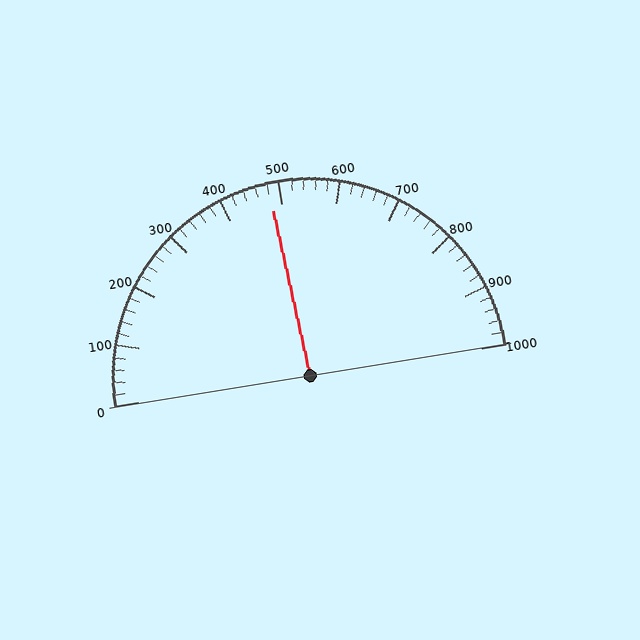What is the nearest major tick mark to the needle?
The nearest major tick mark is 500.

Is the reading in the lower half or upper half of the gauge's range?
The reading is in the lower half of the range (0 to 1000).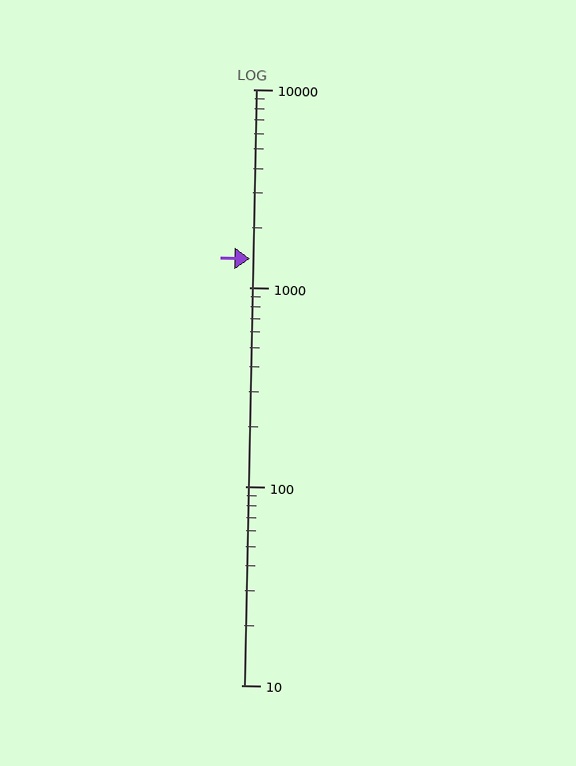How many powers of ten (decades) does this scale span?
The scale spans 3 decades, from 10 to 10000.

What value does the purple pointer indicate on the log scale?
The pointer indicates approximately 1400.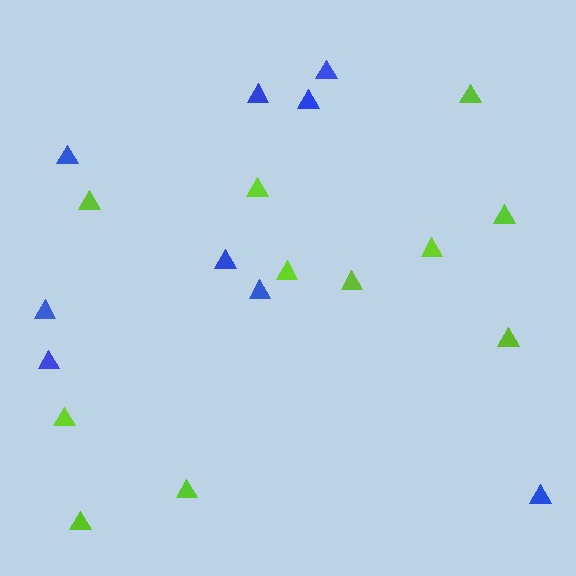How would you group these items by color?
There are 2 groups: one group of lime triangles (11) and one group of blue triangles (9).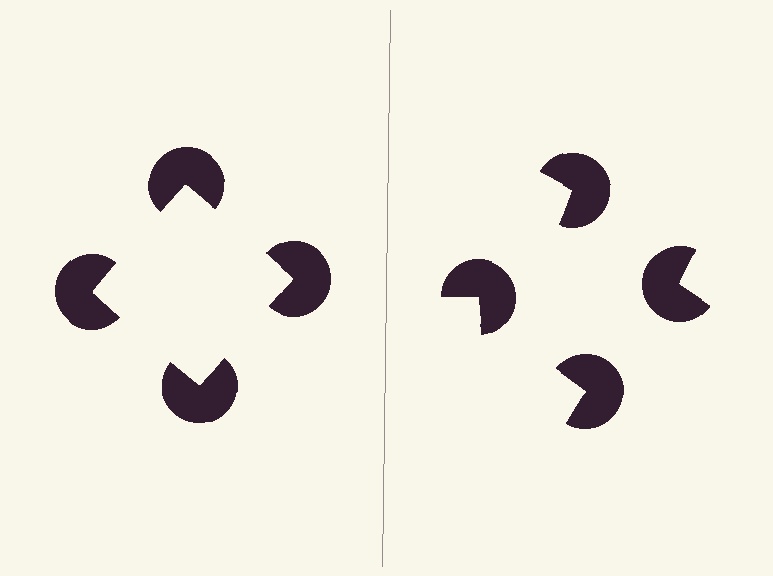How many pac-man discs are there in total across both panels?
8 — 4 on each side.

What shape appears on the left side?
An illusory square.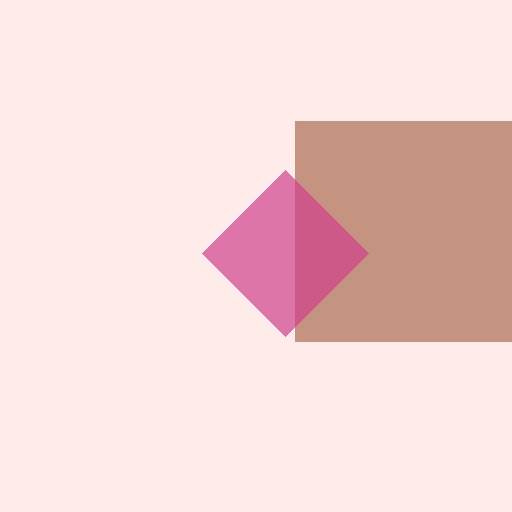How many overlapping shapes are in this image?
There are 2 overlapping shapes in the image.